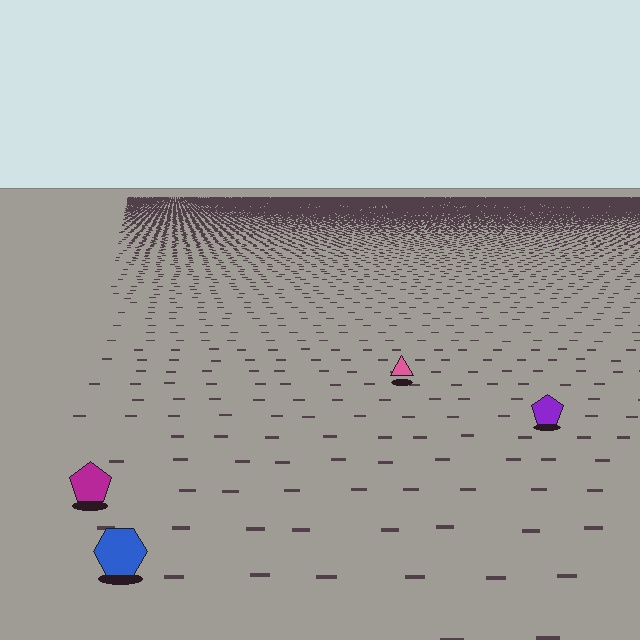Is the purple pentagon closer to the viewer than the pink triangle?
Yes. The purple pentagon is closer — you can tell from the texture gradient: the ground texture is coarser near it.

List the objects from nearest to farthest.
From nearest to farthest: the blue hexagon, the magenta pentagon, the purple pentagon, the pink triangle.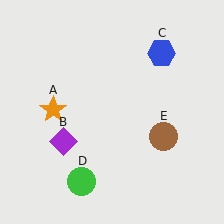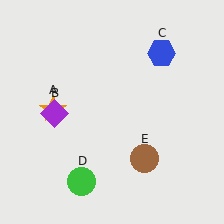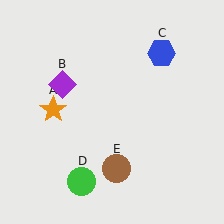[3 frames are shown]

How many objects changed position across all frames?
2 objects changed position: purple diamond (object B), brown circle (object E).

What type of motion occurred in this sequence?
The purple diamond (object B), brown circle (object E) rotated clockwise around the center of the scene.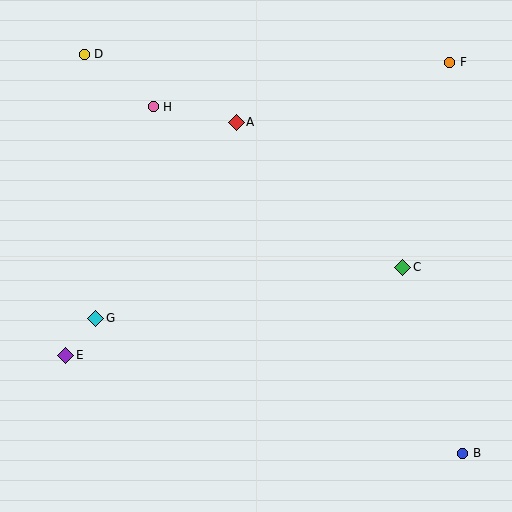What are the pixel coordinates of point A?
Point A is at (236, 122).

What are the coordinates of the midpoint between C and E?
The midpoint between C and E is at (234, 311).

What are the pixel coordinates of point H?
Point H is at (153, 107).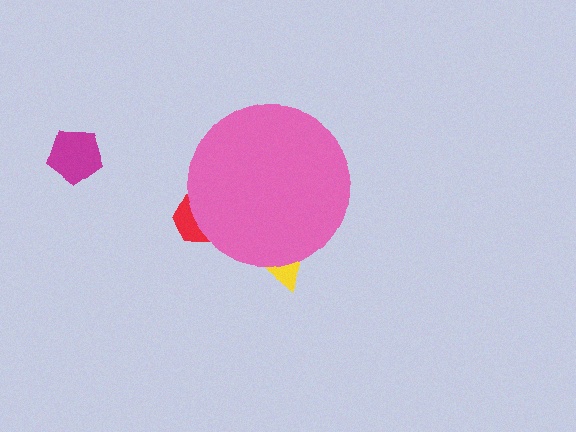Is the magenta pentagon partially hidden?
No, the magenta pentagon is fully visible.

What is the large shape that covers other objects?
A pink circle.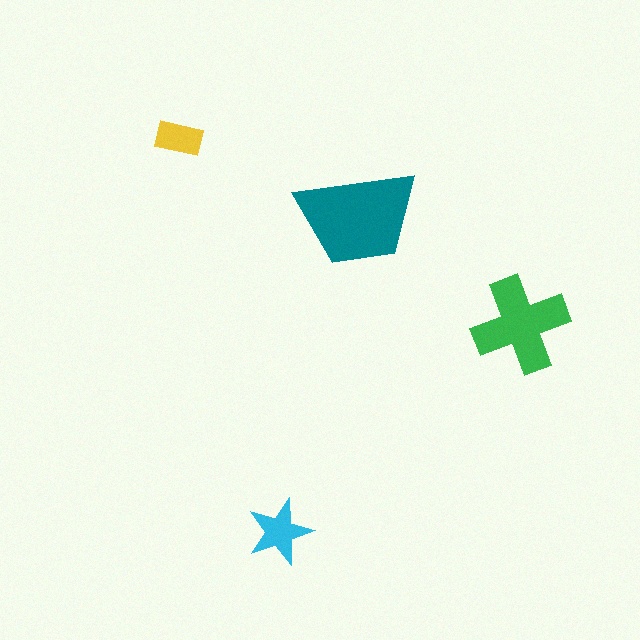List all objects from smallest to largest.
The yellow rectangle, the cyan star, the green cross, the teal trapezoid.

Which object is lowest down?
The cyan star is bottommost.